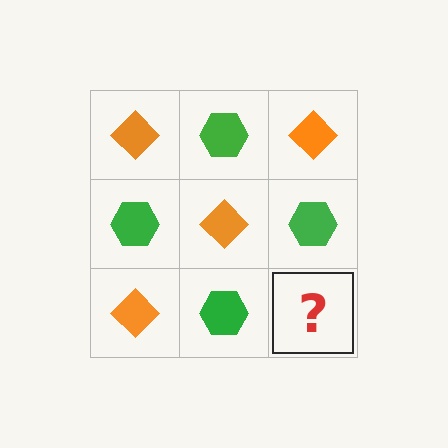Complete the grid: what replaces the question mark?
The question mark should be replaced with an orange diamond.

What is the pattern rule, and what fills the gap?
The rule is that it alternates orange diamond and green hexagon in a checkerboard pattern. The gap should be filled with an orange diamond.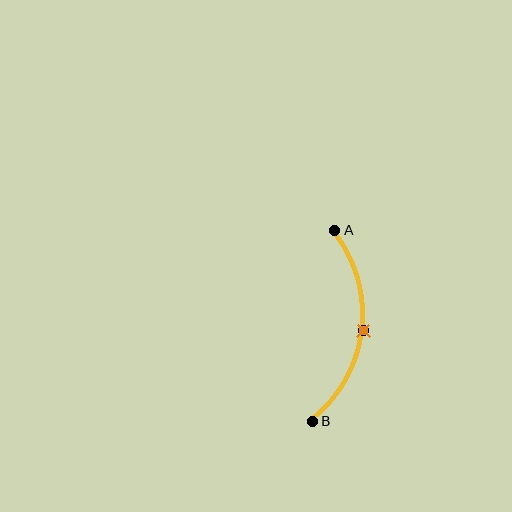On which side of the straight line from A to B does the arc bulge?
The arc bulges to the right of the straight line connecting A and B.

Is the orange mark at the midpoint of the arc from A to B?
Yes. The orange mark lies on the arc at equal arc-length from both A and B — it is the arc midpoint.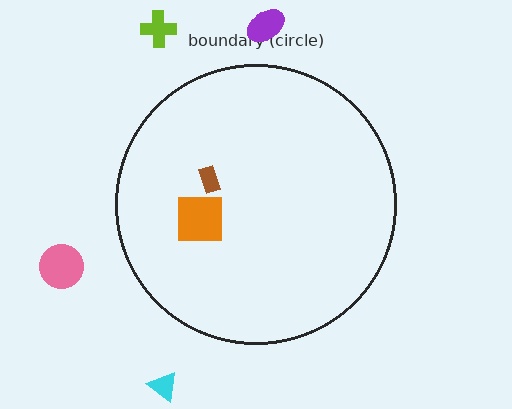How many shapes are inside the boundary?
2 inside, 4 outside.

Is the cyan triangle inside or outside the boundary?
Outside.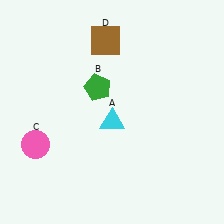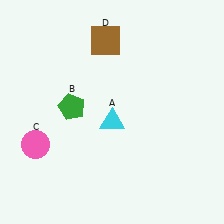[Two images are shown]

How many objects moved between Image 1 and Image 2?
1 object moved between the two images.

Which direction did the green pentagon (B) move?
The green pentagon (B) moved left.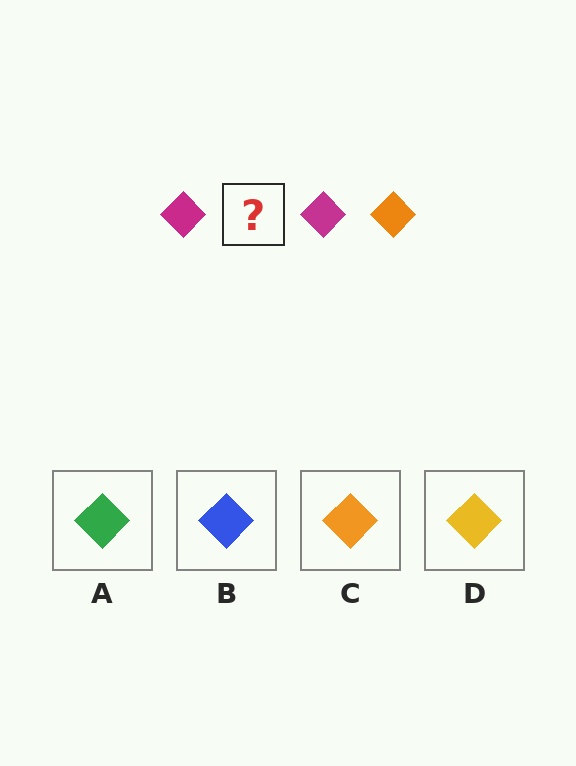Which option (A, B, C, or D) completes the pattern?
C.